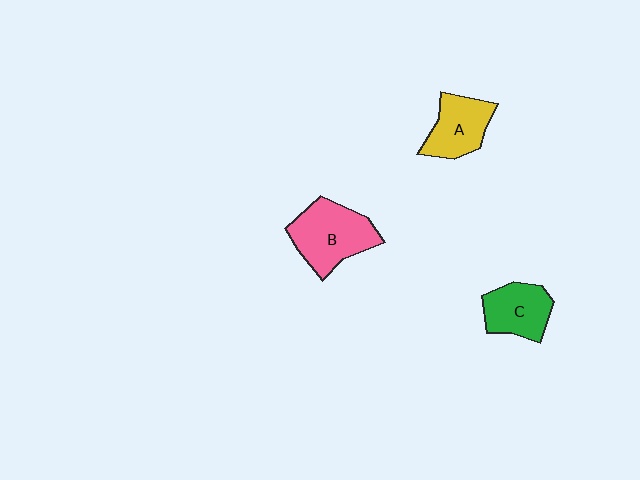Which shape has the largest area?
Shape B (pink).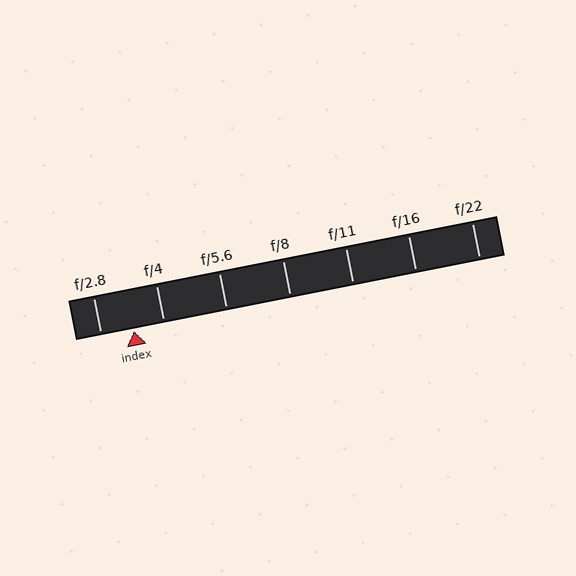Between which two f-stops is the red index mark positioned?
The index mark is between f/2.8 and f/4.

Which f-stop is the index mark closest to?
The index mark is closest to f/4.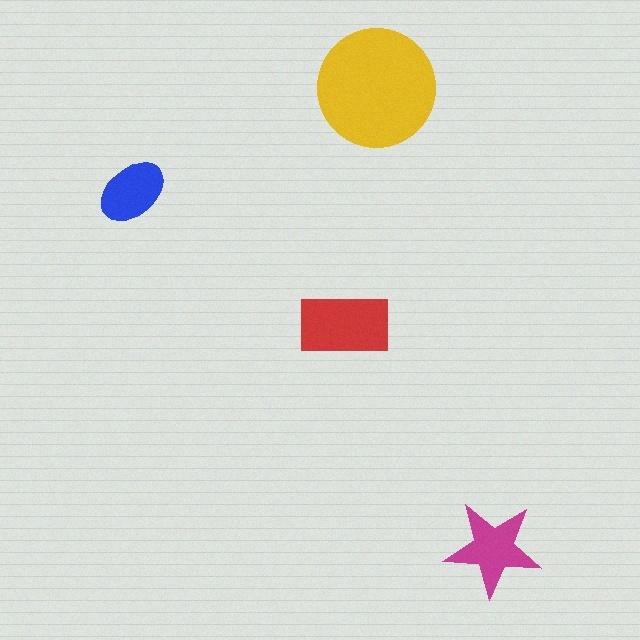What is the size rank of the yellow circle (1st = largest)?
1st.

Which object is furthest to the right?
The magenta star is rightmost.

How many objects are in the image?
There are 4 objects in the image.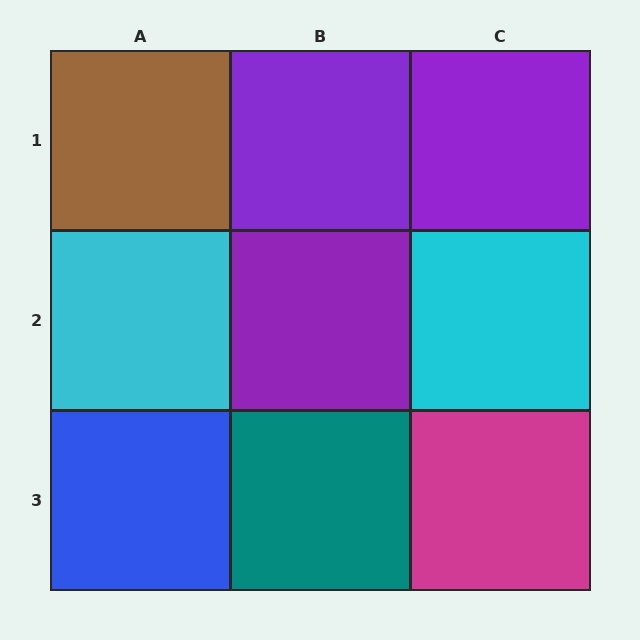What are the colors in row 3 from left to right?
Blue, teal, magenta.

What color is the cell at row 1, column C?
Purple.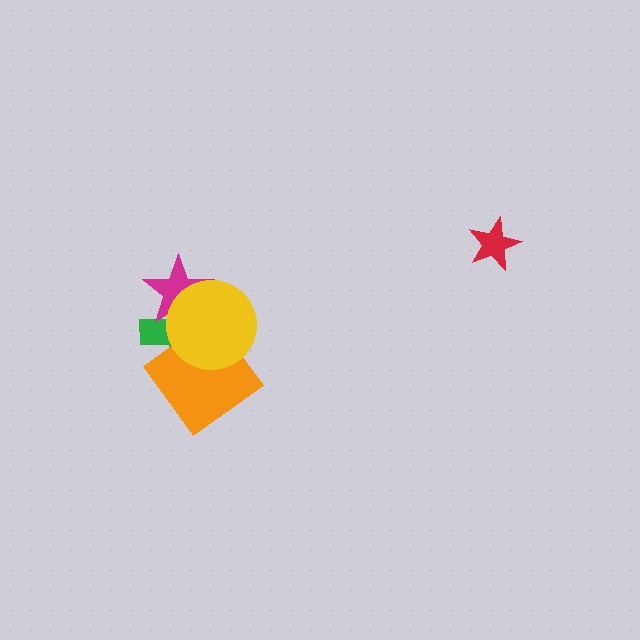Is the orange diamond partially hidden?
Yes, it is partially covered by another shape.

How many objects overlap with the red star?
0 objects overlap with the red star.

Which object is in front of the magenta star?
The yellow circle is in front of the magenta star.